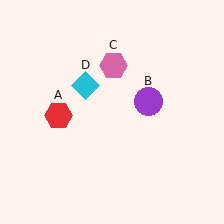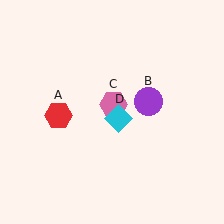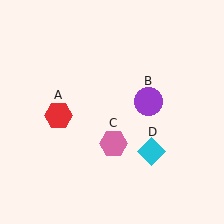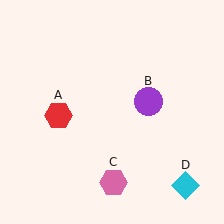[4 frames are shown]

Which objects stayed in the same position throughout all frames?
Red hexagon (object A) and purple circle (object B) remained stationary.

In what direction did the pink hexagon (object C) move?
The pink hexagon (object C) moved down.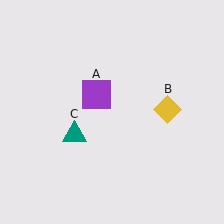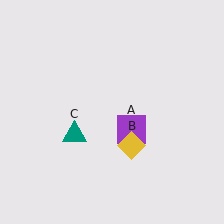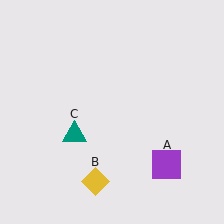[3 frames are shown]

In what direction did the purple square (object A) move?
The purple square (object A) moved down and to the right.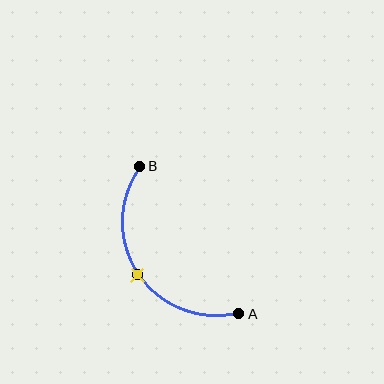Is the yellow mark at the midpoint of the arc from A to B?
Yes. The yellow mark lies on the arc at equal arc-length from both A and B — it is the arc midpoint.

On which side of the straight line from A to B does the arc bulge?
The arc bulges below and to the left of the straight line connecting A and B.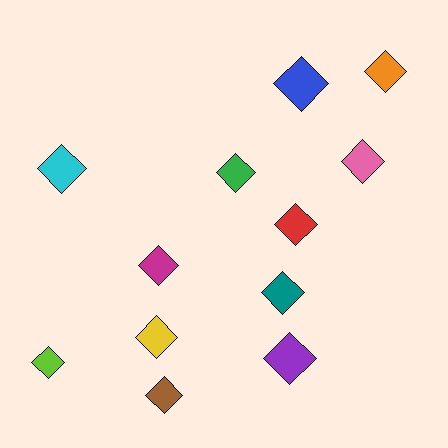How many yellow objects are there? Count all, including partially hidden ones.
There is 1 yellow object.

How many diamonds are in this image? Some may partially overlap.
There are 12 diamonds.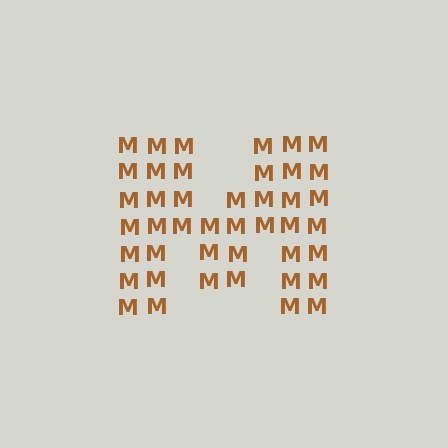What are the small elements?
The small elements are letter M's.